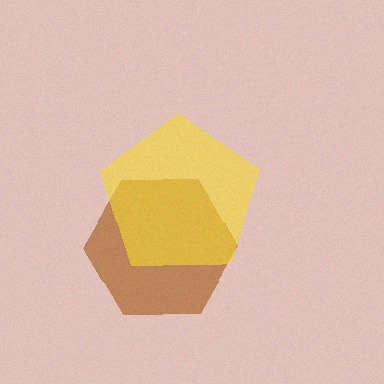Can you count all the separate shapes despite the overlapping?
Yes, there are 2 separate shapes.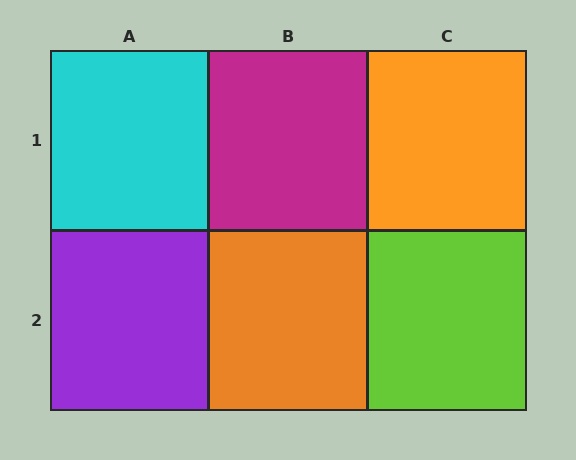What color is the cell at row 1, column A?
Cyan.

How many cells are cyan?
1 cell is cyan.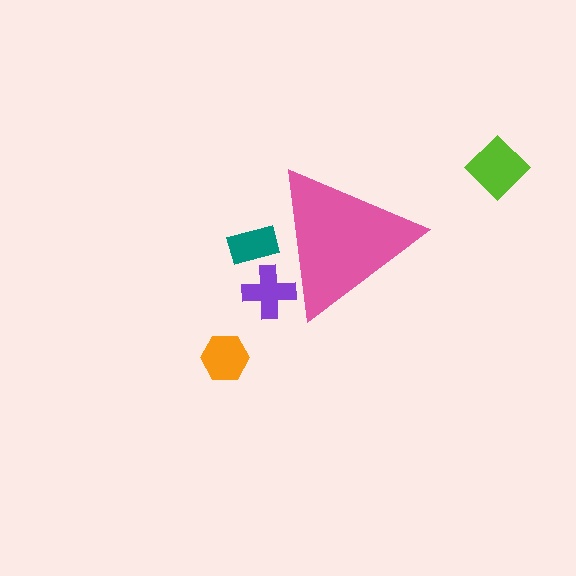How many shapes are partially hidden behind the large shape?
2 shapes are partially hidden.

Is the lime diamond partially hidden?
No, the lime diamond is fully visible.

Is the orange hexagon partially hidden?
No, the orange hexagon is fully visible.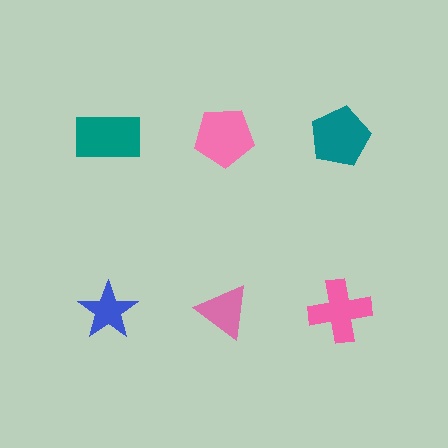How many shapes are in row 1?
3 shapes.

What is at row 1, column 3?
A teal pentagon.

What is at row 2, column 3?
A pink cross.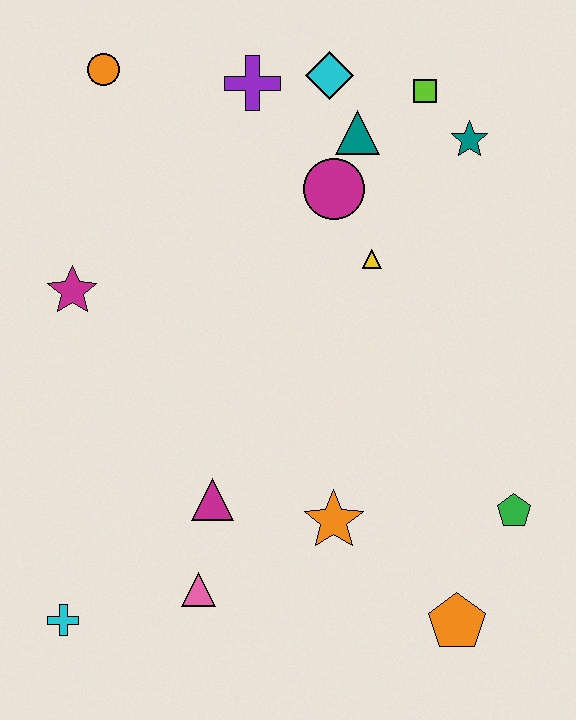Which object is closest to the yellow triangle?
The magenta circle is closest to the yellow triangle.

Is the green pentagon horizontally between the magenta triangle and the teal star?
No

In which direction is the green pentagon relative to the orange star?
The green pentagon is to the right of the orange star.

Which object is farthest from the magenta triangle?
The lime square is farthest from the magenta triangle.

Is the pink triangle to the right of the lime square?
No